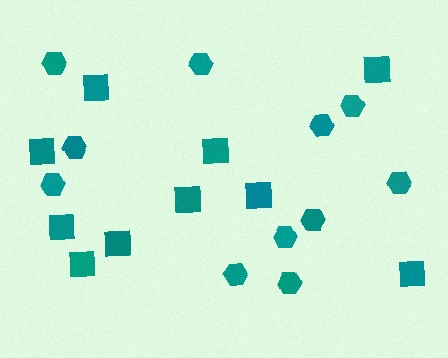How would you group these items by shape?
There are 2 groups: one group of hexagons (11) and one group of squares (10).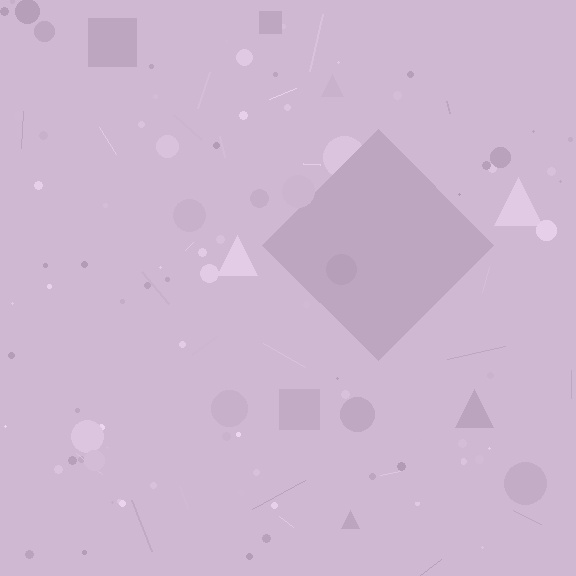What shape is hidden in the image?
A diamond is hidden in the image.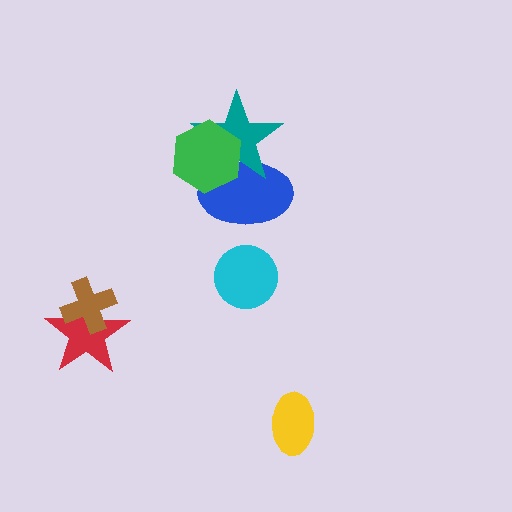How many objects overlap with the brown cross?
1 object overlaps with the brown cross.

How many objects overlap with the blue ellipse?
2 objects overlap with the blue ellipse.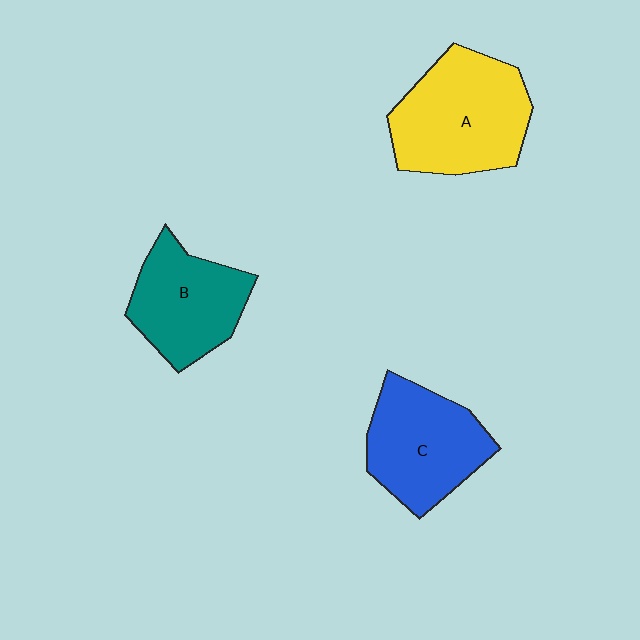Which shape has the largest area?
Shape A (yellow).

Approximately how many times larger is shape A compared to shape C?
Approximately 1.2 times.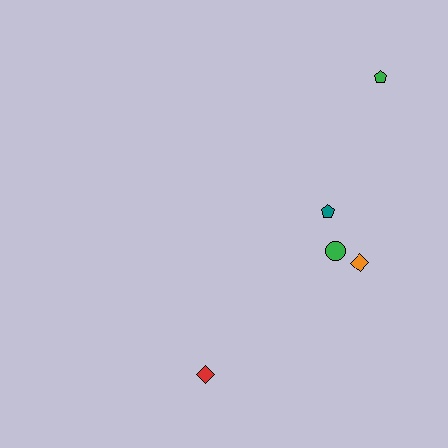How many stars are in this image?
There are no stars.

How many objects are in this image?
There are 5 objects.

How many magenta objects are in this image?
There are no magenta objects.